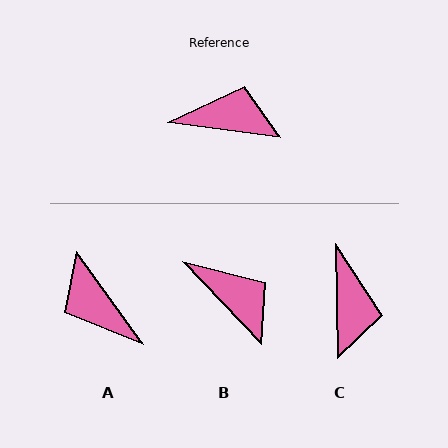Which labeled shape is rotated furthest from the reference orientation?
A, about 133 degrees away.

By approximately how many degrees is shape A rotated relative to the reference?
Approximately 133 degrees counter-clockwise.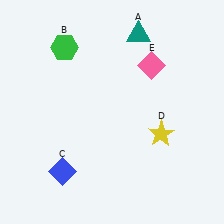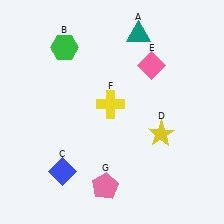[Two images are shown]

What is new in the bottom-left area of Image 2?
A pink pentagon (G) was added in the bottom-left area of Image 2.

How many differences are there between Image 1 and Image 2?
There are 2 differences between the two images.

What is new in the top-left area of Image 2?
A yellow cross (F) was added in the top-left area of Image 2.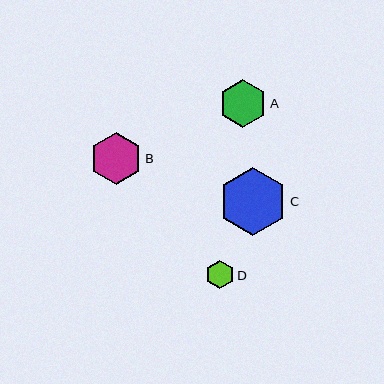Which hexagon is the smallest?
Hexagon D is the smallest with a size of approximately 29 pixels.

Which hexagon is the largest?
Hexagon C is the largest with a size of approximately 68 pixels.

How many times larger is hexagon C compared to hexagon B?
Hexagon C is approximately 1.3 times the size of hexagon B.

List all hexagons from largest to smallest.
From largest to smallest: C, B, A, D.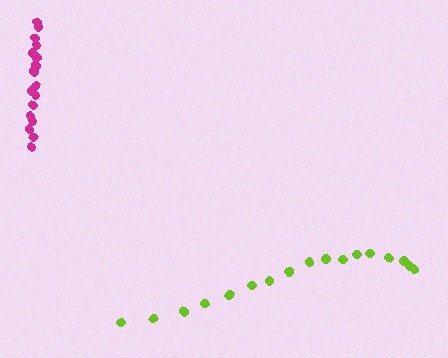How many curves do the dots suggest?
There are 2 distinct paths.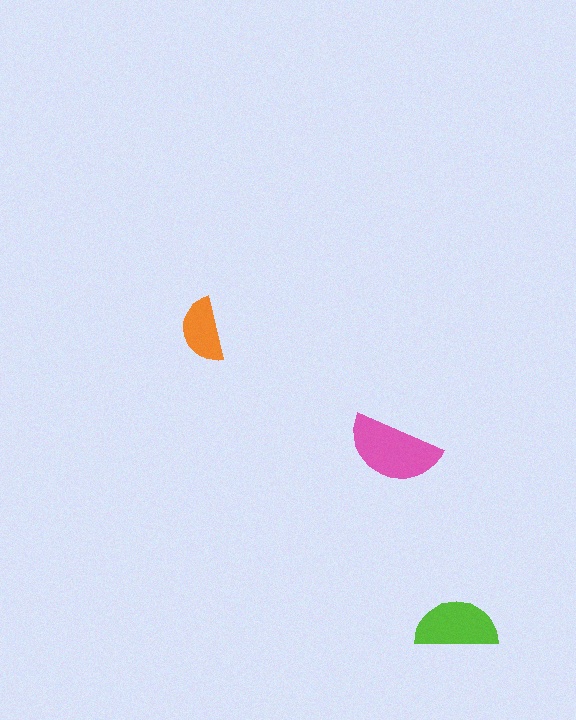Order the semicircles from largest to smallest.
the pink one, the lime one, the orange one.